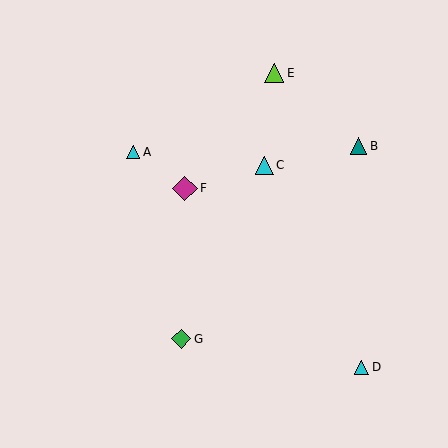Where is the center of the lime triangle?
The center of the lime triangle is at (274, 73).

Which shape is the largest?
The magenta diamond (labeled F) is the largest.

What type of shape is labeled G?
Shape G is a green diamond.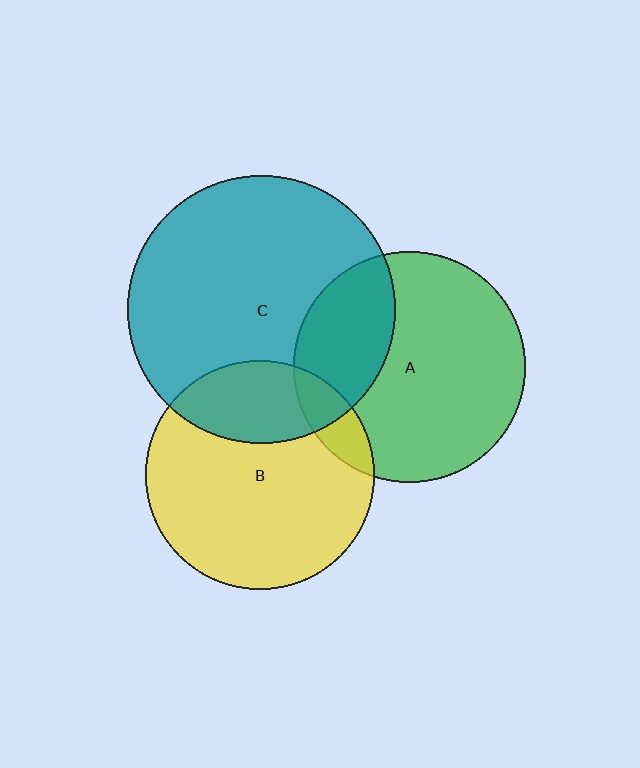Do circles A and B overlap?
Yes.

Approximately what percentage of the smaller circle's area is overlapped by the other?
Approximately 10%.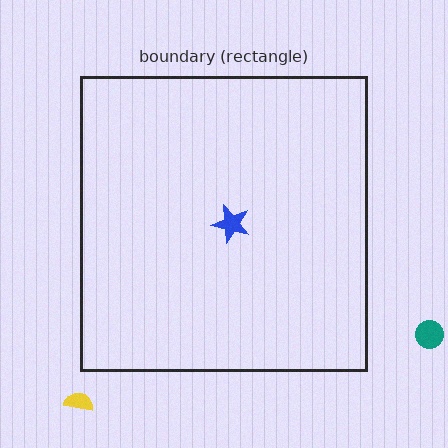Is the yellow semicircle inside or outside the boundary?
Outside.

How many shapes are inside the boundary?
1 inside, 2 outside.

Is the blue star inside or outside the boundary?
Inside.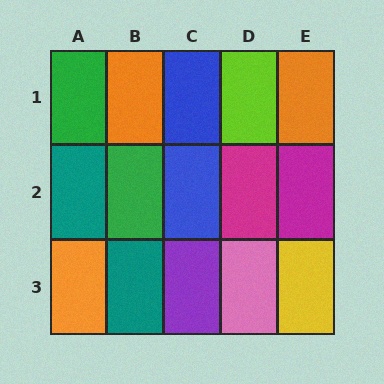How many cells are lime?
1 cell is lime.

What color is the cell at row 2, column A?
Teal.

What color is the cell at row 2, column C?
Blue.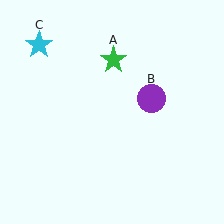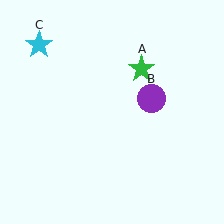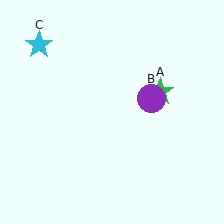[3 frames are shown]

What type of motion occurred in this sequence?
The green star (object A) rotated clockwise around the center of the scene.